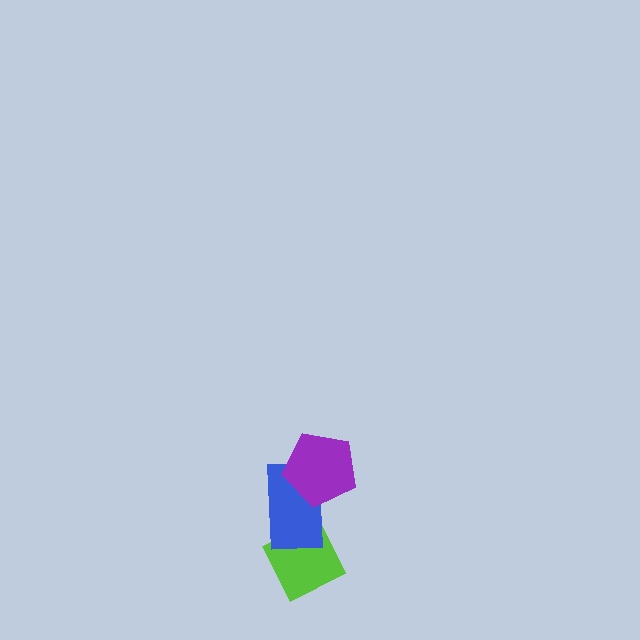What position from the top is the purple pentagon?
The purple pentagon is 1st from the top.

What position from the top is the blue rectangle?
The blue rectangle is 2nd from the top.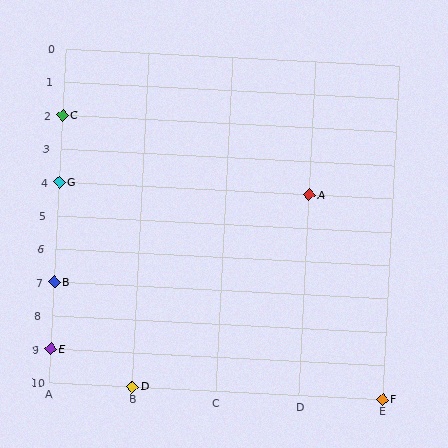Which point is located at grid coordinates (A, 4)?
Point G is at (A, 4).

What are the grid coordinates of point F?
Point F is at grid coordinates (E, 10).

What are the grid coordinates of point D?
Point D is at grid coordinates (B, 10).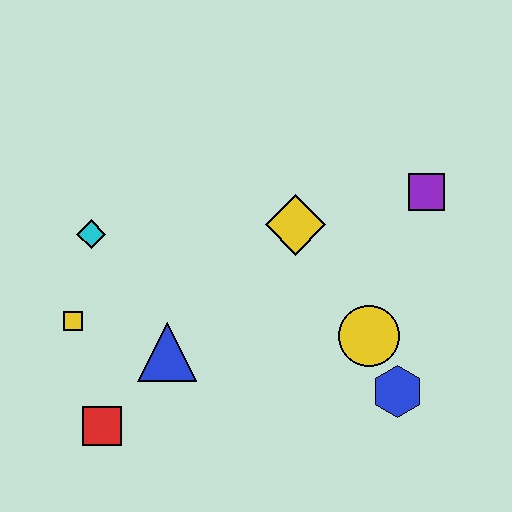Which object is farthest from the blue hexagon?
The cyan diamond is farthest from the blue hexagon.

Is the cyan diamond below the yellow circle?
No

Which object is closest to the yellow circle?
The blue hexagon is closest to the yellow circle.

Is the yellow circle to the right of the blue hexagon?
No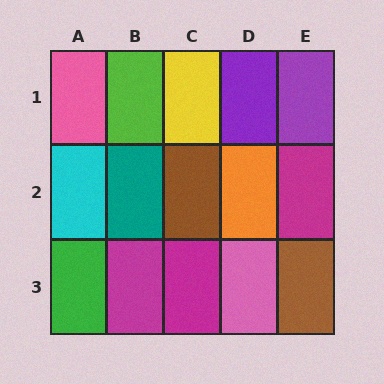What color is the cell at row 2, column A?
Cyan.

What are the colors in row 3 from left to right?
Green, magenta, magenta, pink, brown.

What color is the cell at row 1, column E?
Purple.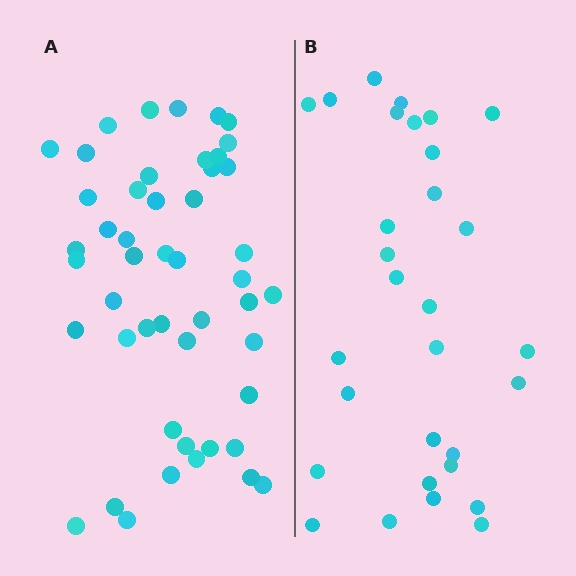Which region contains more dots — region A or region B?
Region A (the left region) has more dots.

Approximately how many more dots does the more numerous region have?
Region A has approximately 20 more dots than region B.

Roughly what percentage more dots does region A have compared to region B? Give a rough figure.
About 60% more.